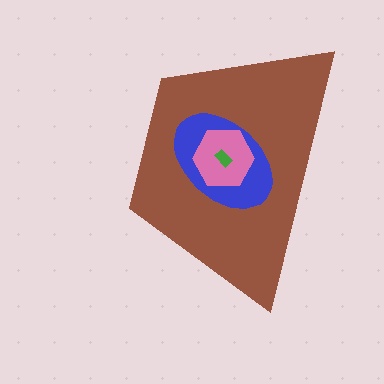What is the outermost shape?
The brown trapezoid.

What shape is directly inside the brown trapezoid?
The blue ellipse.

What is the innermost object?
The green rectangle.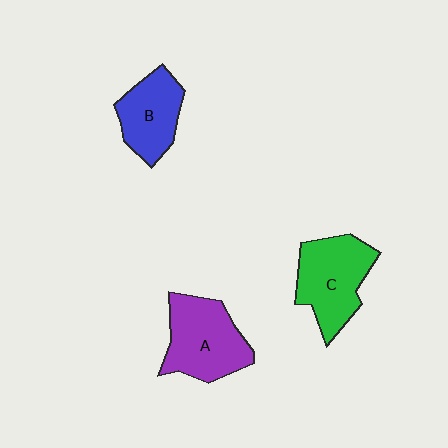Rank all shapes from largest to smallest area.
From largest to smallest: A (purple), C (green), B (blue).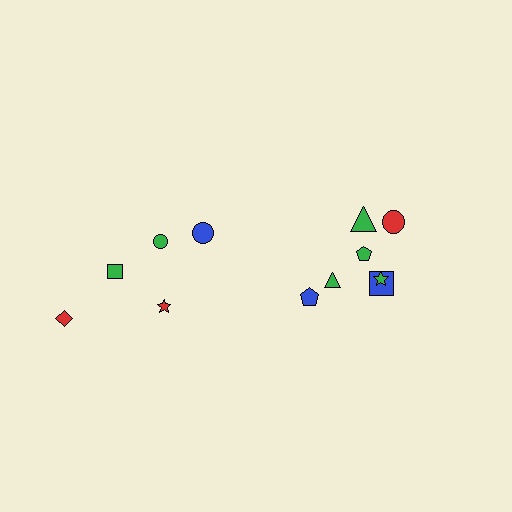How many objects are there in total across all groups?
There are 12 objects.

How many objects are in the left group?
There are 5 objects.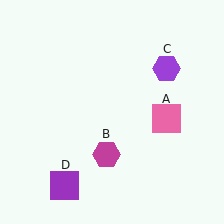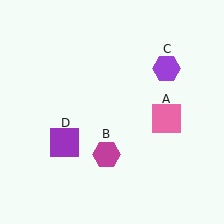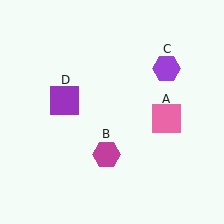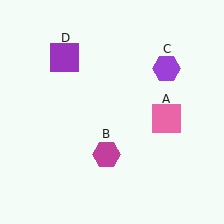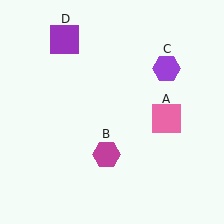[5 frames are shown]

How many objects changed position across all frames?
1 object changed position: purple square (object D).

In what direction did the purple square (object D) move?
The purple square (object D) moved up.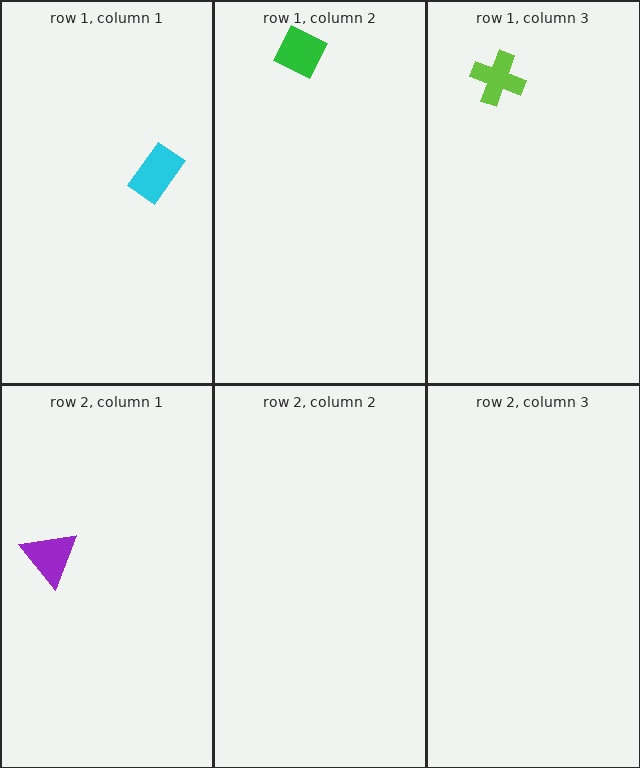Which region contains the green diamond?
The row 1, column 2 region.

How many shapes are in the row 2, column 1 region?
1.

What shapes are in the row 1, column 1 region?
The cyan rectangle.